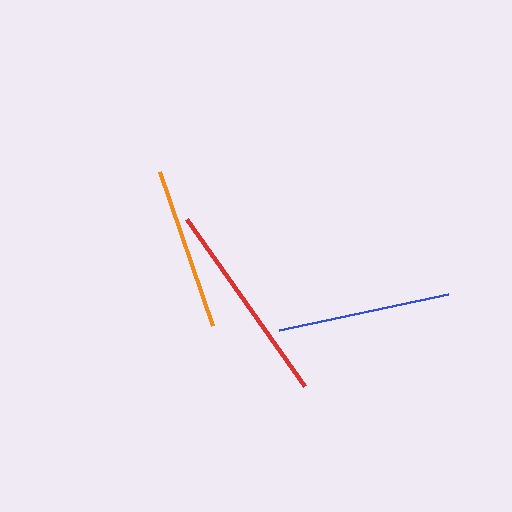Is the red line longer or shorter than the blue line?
The red line is longer than the blue line.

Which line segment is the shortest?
The orange line is the shortest at approximately 163 pixels.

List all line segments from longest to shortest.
From longest to shortest: red, blue, orange.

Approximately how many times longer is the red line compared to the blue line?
The red line is approximately 1.2 times the length of the blue line.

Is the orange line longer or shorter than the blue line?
The blue line is longer than the orange line.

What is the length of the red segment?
The red segment is approximately 204 pixels long.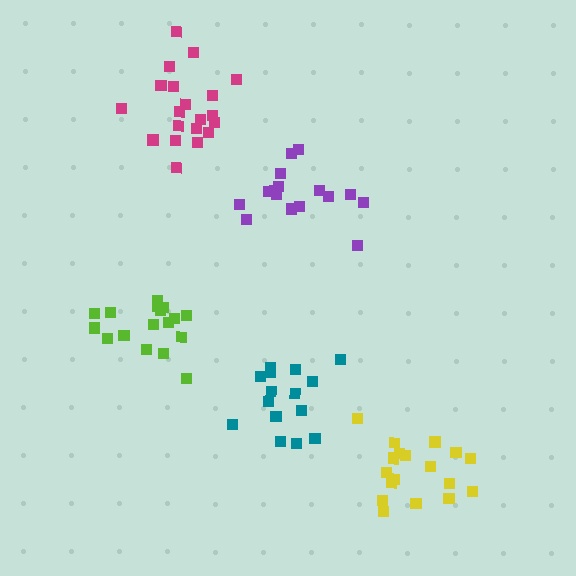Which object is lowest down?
The yellow cluster is bottommost.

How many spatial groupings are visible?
There are 5 spatial groupings.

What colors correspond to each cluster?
The clusters are colored: lime, teal, purple, yellow, magenta.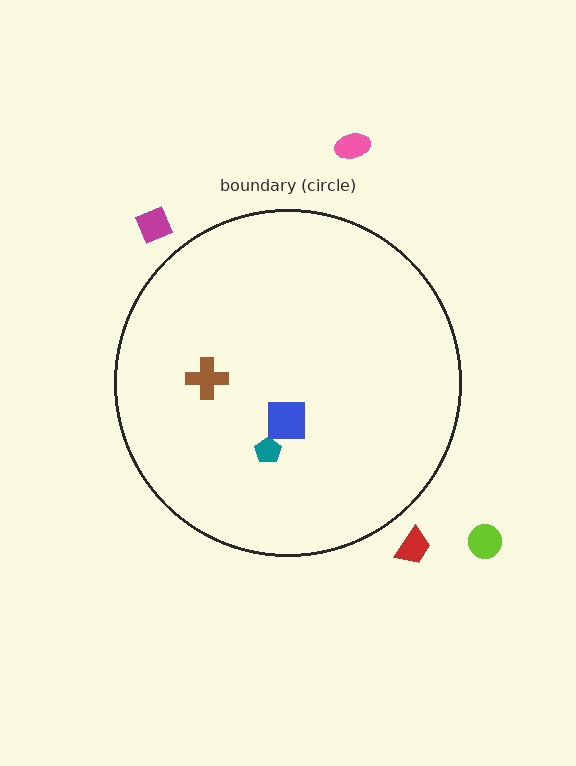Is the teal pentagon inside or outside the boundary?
Inside.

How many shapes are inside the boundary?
3 inside, 4 outside.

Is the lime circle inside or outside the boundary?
Outside.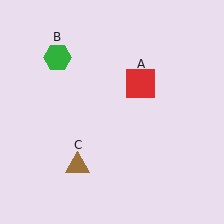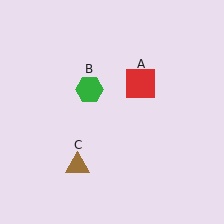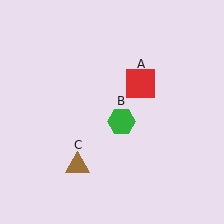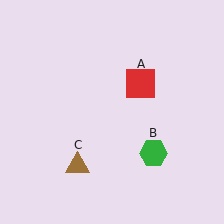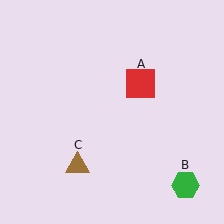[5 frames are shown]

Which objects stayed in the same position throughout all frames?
Red square (object A) and brown triangle (object C) remained stationary.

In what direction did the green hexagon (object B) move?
The green hexagon (object B) moved down and to the right.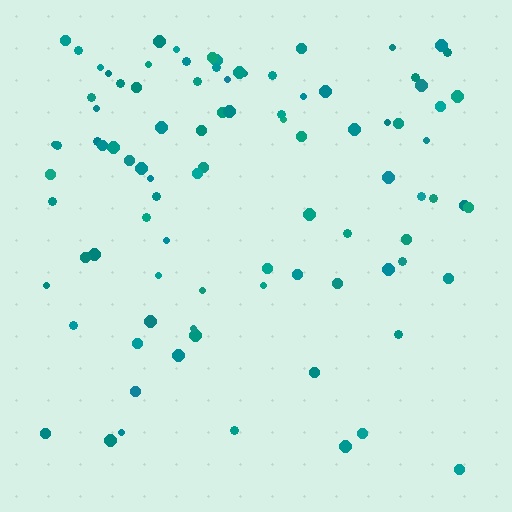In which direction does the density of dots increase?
From bottom to top, with the top side densest.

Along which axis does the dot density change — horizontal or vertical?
Vertical.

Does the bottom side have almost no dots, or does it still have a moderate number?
Still a moderate number, just noticeably fewer than the top.